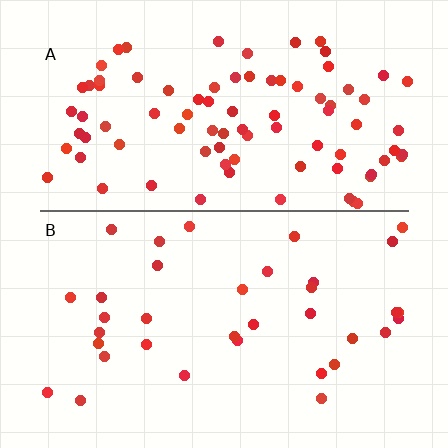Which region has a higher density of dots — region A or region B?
A (the top).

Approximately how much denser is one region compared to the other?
Approximately 2.5× — region A over region B.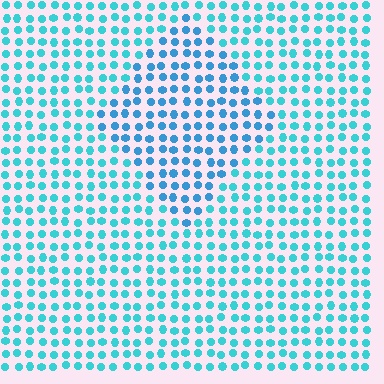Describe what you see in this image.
The image is filled with small cyan elements in a uniform arrangement. A diamond-shaped region is visible where the elements are tinted to a slightly different hue, forming a subtle color boundary.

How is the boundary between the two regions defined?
The boundary is defined purely by a slight shift in hue (about 22 degrees). Spacing, size, and orientation are identical on both sides.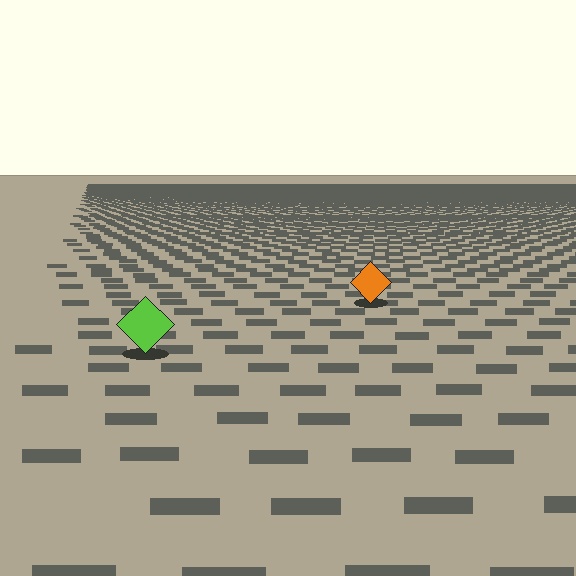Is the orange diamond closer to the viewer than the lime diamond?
No. The lime diamond is closer — you can tell from the texture gradient: the ground texture is coarser near it.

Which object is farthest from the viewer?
The orange diamond is farthest from the viewer. It appears smaller and the ground texture around it is denser.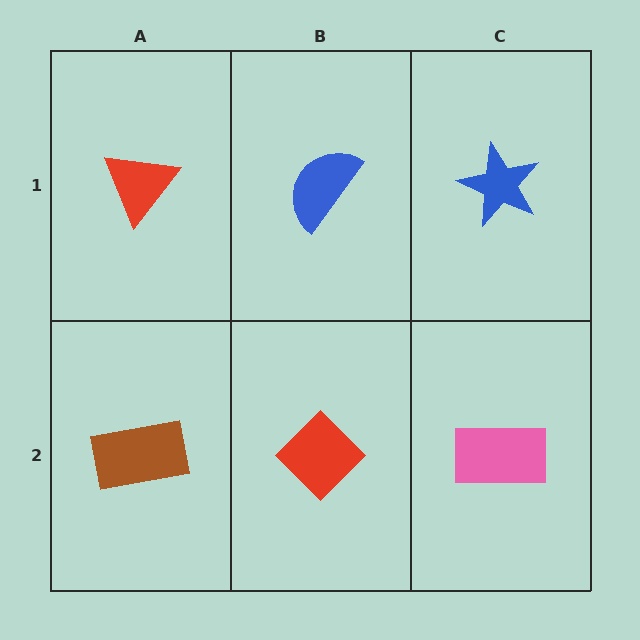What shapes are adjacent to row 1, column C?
A pink rectangle (row 2, column C), a blue semicircle (row 1, column B).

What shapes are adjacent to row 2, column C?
A blue star (row 1, column C), a red diamond (row 2, column B).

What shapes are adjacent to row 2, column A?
A red triangle (row 1, column A), a red diamond (row 2, column B).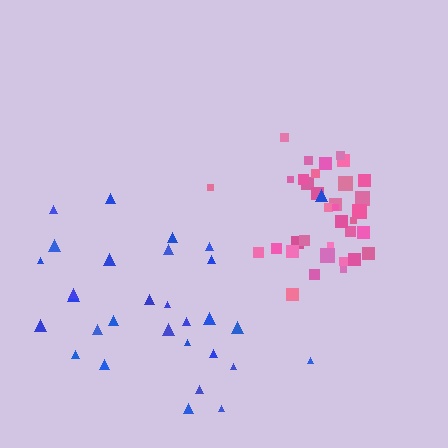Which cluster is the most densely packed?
Pink.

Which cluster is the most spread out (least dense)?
Blue.